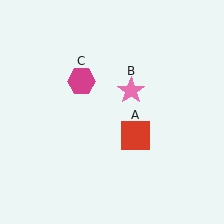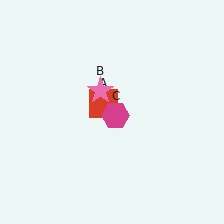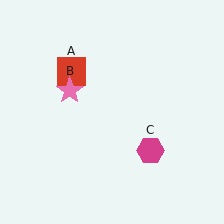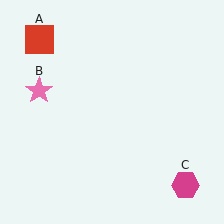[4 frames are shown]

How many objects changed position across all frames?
3 objects changed position: red square (object A), pink star (object B), magenta hexagon (object C).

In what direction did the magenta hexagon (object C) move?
The magenta hexagon (object C) moved down and to the right.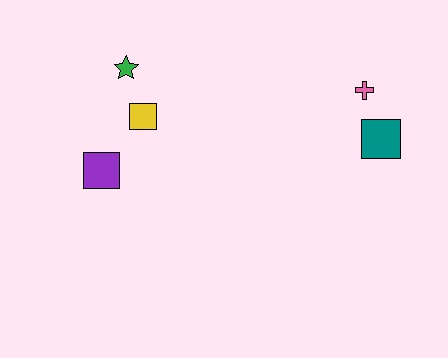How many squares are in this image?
There are 3 squares.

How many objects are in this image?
There are 5 objects.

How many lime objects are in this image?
There are no lime objects.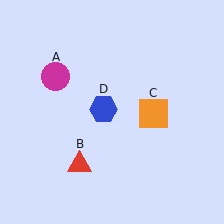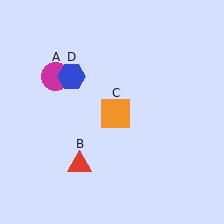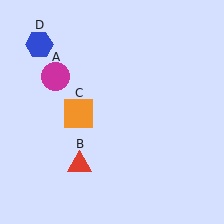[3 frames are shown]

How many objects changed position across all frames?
2 objects changed position: orange square (object C), blue hexagon (object D).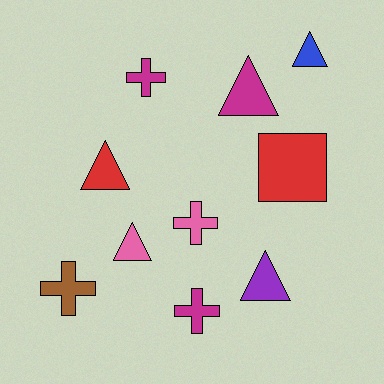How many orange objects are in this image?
There are no orange objects.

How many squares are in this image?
There is 1 square.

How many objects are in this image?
There are 10 objects.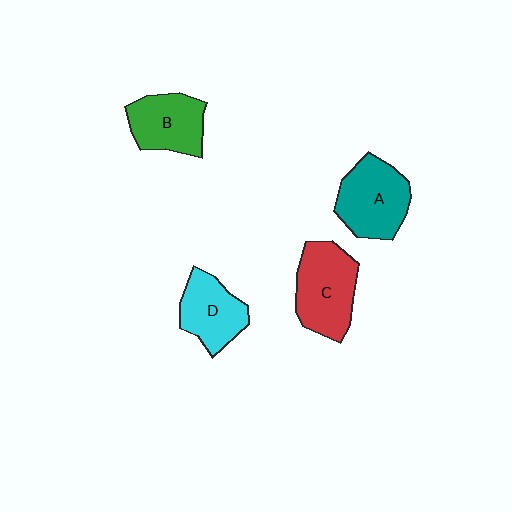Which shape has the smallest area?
Shape D (cyan).